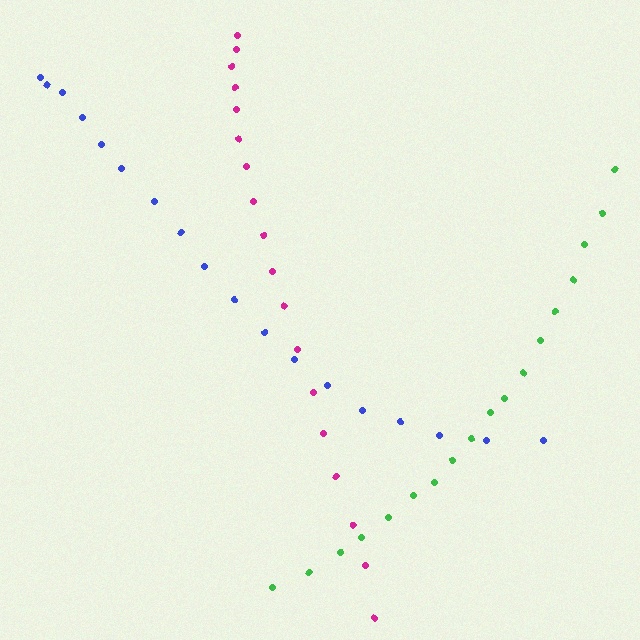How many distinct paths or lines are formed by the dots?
There are 3 distinct paths.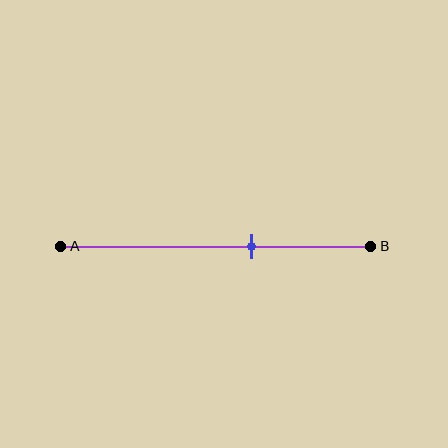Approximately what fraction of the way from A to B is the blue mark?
The blue mark is approximately 60% of the way from A to B.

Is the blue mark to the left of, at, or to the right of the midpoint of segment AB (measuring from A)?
The blue mark is to the right of the midpoint of segment AB.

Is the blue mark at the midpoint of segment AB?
No, the mark is at about 60% from A, not at the 50% midpoint.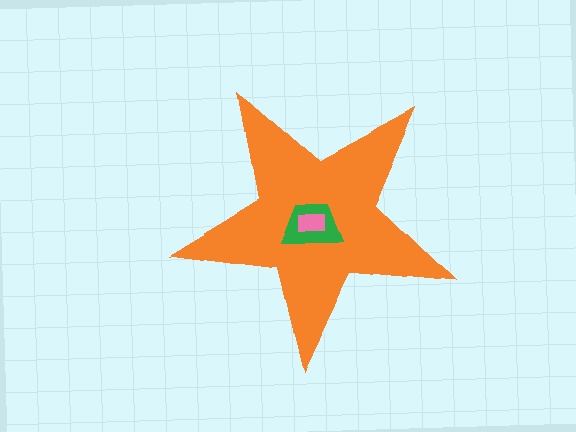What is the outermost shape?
The orange star.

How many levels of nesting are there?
3.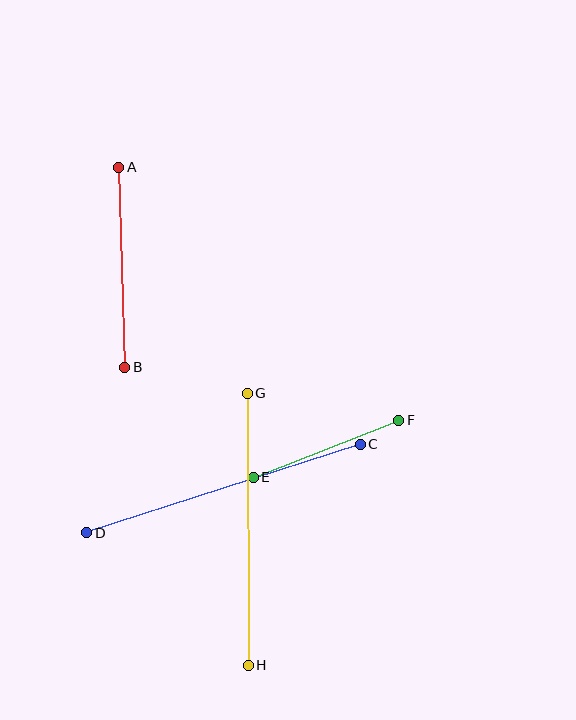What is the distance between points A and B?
The distance is approximately 200 pixels.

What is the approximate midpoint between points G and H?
The midpoint is at approximately (248, 529) pixels.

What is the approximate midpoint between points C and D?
The midpoint is at approximately (224, 488) pixels.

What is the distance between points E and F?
The distance is approximately 156 pixels.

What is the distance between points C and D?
The distance is approximately 288 pixels.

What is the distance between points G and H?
The distance is approximately 272 pixels.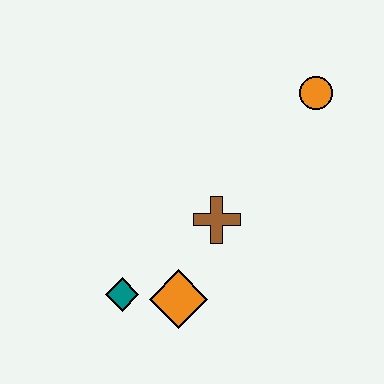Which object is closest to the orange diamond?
The teal diamond is closest to the orange diamond.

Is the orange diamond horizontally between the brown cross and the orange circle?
No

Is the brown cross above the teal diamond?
Yes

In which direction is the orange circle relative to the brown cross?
The orange circle is above the brown cross.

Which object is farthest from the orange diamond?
The orange circle is farthest from the orange diamond.